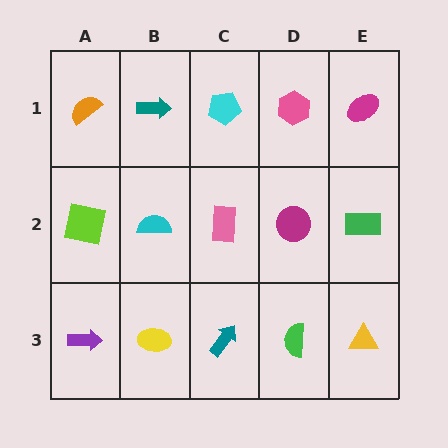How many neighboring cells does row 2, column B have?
4.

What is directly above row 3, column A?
A lime square.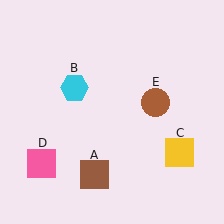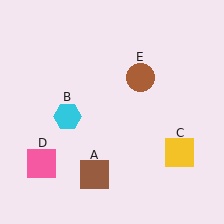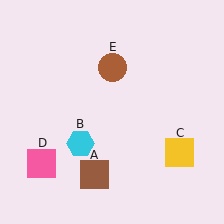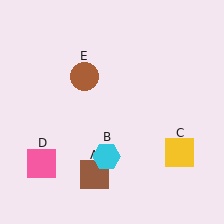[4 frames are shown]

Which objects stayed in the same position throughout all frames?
Brown square (object A) and yellow square (object C) and pink square (object D) remained stationary.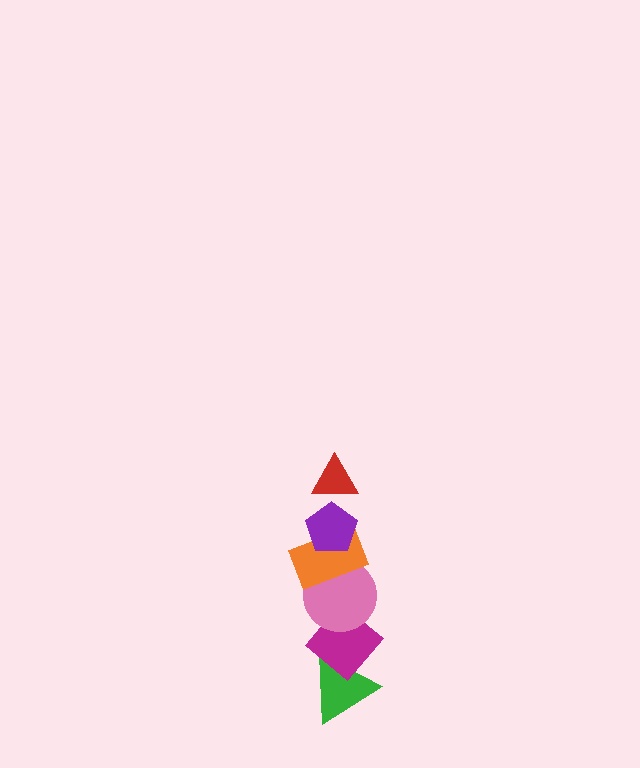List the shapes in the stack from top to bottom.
From top to bottom: the red triangle, the purple pentagon, the orange rectangle, the pink circle, the magenta diamond, the green triangle.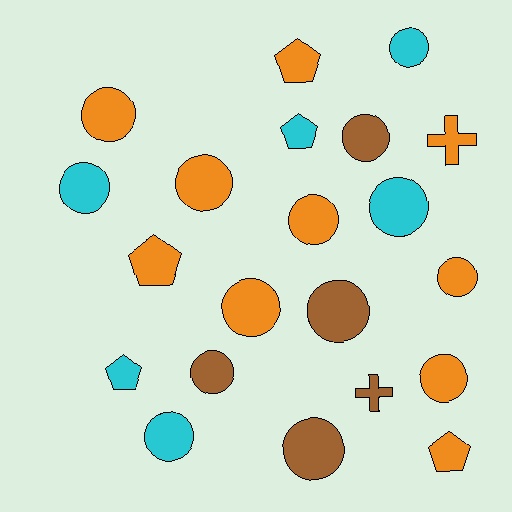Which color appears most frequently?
Orange, with 10 objects.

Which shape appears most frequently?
Circle, with 14 objects.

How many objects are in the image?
There are 21 objects.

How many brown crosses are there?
There is 1 brown cross.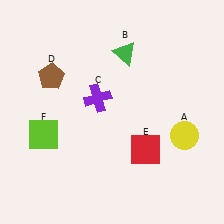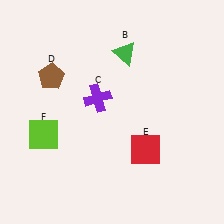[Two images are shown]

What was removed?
The yellow circle (A) was removed in Image 2.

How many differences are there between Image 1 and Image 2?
There is 1 difference between the two images.